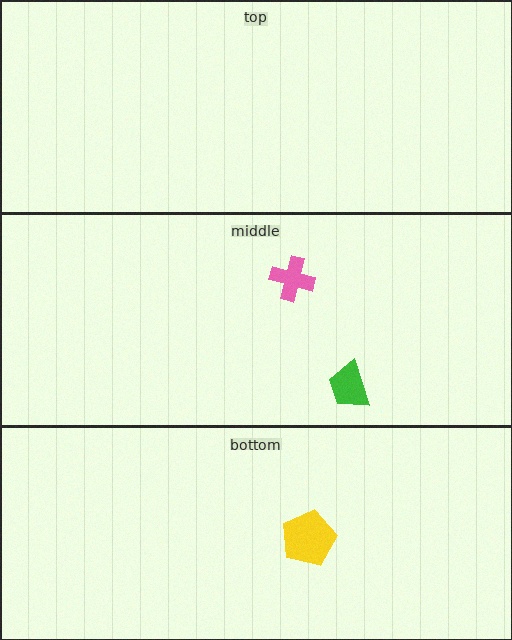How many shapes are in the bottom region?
1.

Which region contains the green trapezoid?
The middle region.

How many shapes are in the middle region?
2.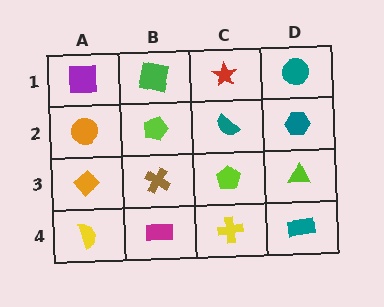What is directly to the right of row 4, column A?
A magenta rectangle.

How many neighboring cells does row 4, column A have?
2.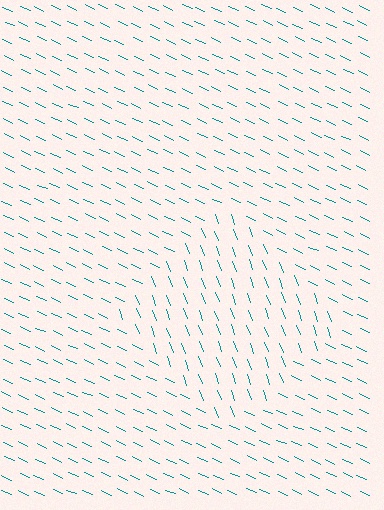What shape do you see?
I see a diamond.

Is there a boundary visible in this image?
Yes, there is a texture boundary formed by a change in line orientation.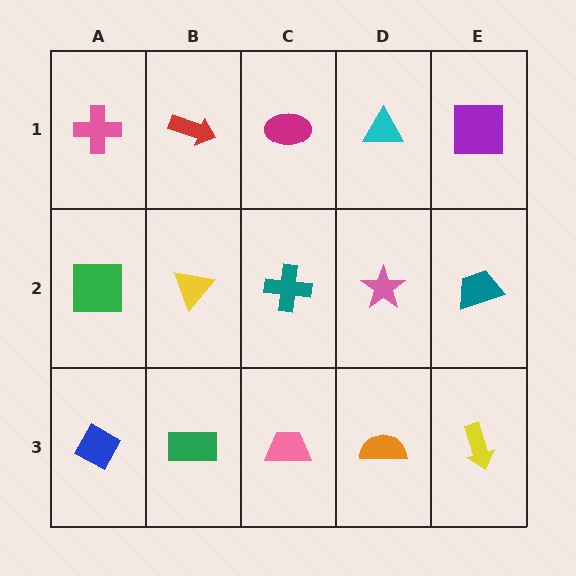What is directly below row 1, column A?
A green square.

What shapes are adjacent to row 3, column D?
A pink star (row 2, column D), a pink trapezoid (row 3, column C), a yellow arrow (row 3, column E).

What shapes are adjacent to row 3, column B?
A yellow triangle (row 2, column B), a blue diamond (row 3, column A), a pink trapezoid (row 3, column C).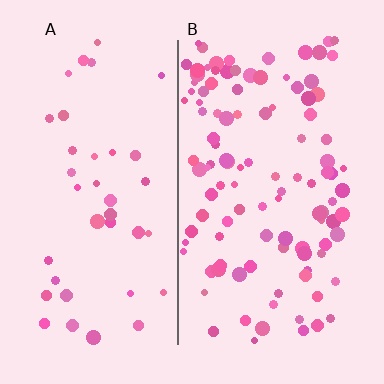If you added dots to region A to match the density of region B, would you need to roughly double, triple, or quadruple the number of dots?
Approximately triple.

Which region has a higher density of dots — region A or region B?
B (the right).